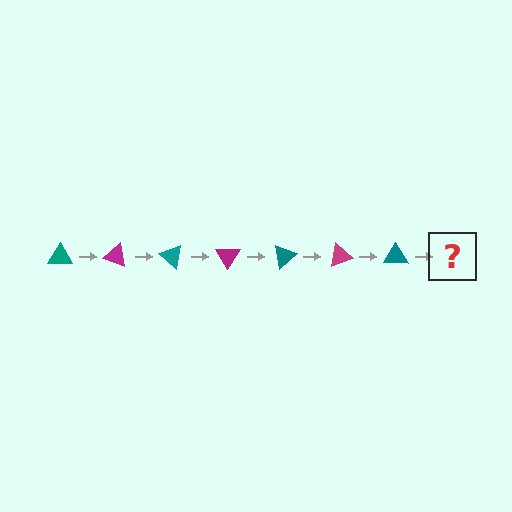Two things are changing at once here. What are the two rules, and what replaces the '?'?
The two rules are that it rotates 20 degrees each step and the color cycles through teal and magenta. The '?' should be a magenta triangle, rotated 140 degrees from the start.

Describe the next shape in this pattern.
It should be a magenta triangle, rotated 140 degrees from the start.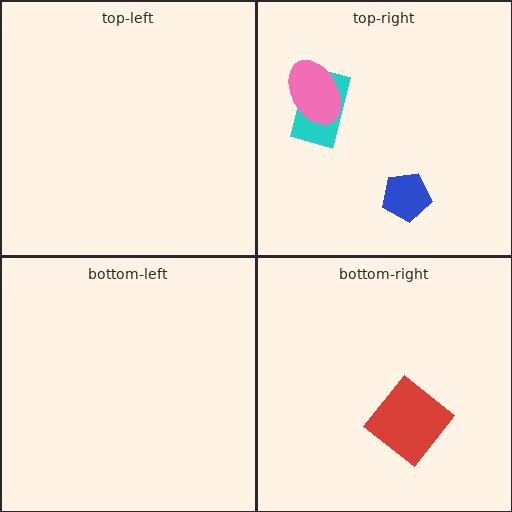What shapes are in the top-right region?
The blue pentagon, the cyan rectangle, the pink ellipse.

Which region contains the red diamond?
The bottom-right region.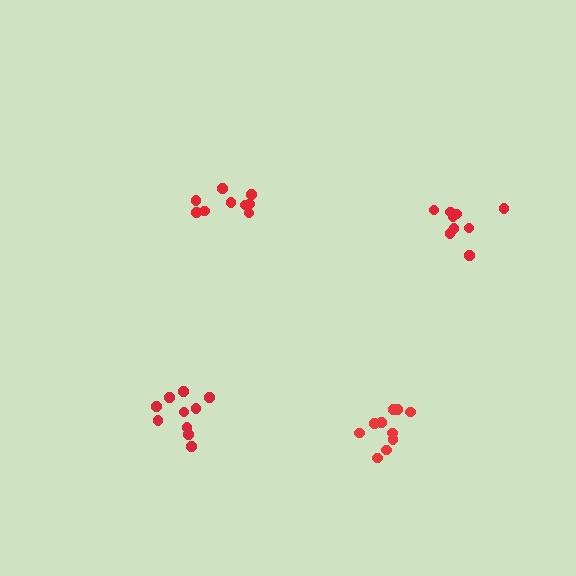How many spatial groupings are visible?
There are 4 spatial groupings.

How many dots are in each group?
Group 1: 11 dots, Group 2: 9 dots, Group 3: 9 dots, Group 4: 10 dots (39 total).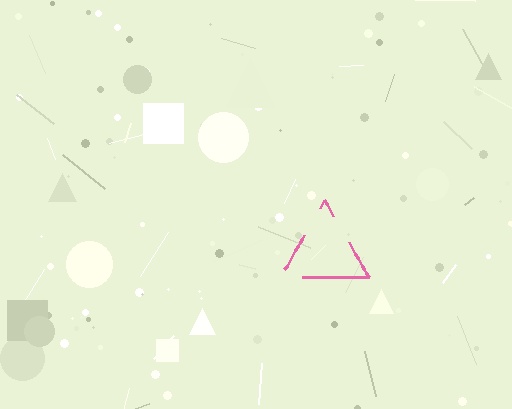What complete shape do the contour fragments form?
The contour fragments form a triangle.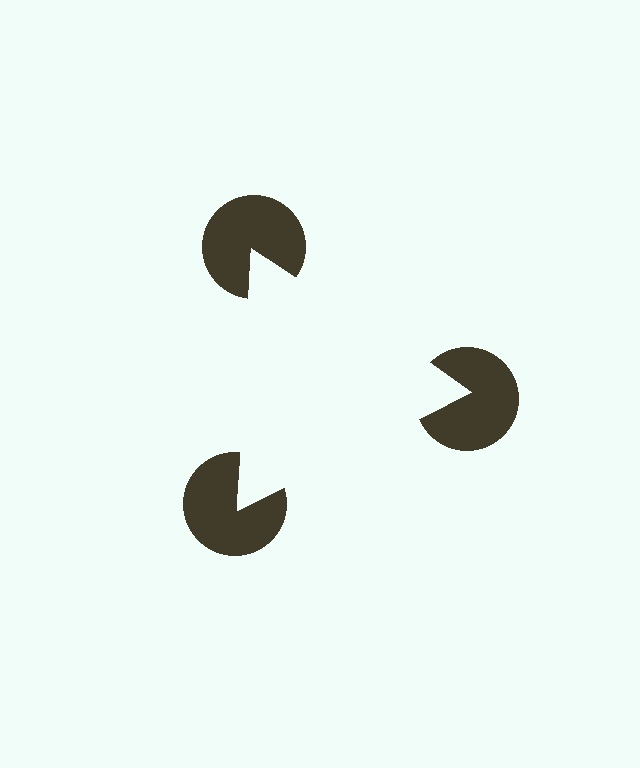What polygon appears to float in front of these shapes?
An illusory triangle — its edges are inferred from the aligned wedge cuts in the pac-man discs, not physically drawn.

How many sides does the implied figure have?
3 sides.